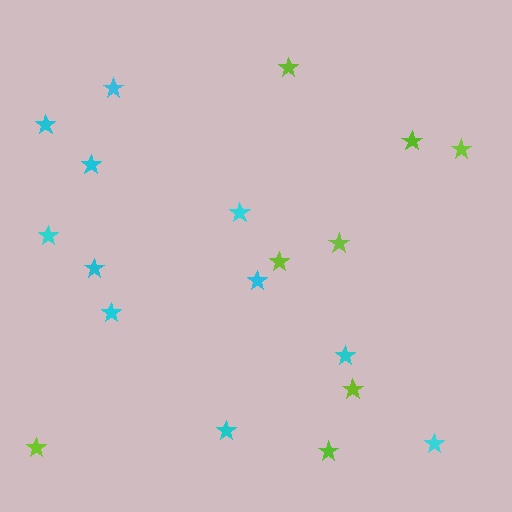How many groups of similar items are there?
There are 2 groups: one group of lime stars (8) and one group of cyan stars (11).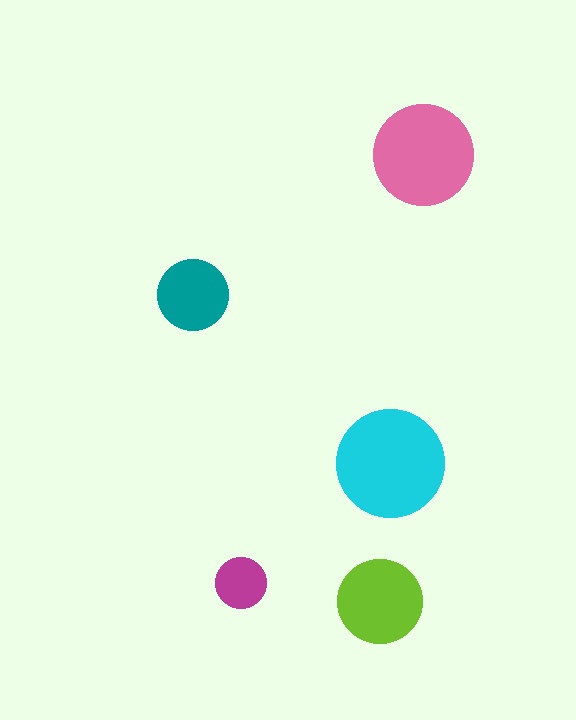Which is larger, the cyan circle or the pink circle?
The cyan one.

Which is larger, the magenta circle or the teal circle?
The teal one.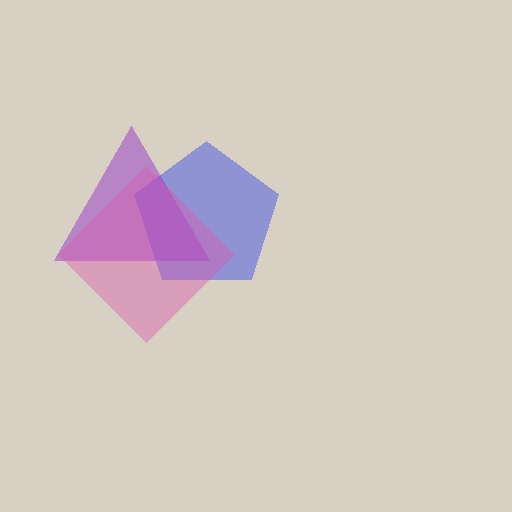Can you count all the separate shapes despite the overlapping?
Yes, there are 3 separate shapes.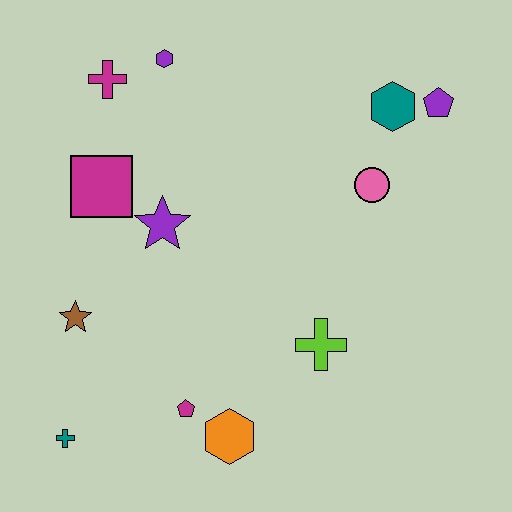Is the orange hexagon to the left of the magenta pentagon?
No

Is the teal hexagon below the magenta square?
No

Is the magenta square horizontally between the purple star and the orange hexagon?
No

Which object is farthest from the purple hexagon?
The teal cross is farthest from the purple hexagon.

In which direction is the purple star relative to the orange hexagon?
The purple star is above the orange hexagon.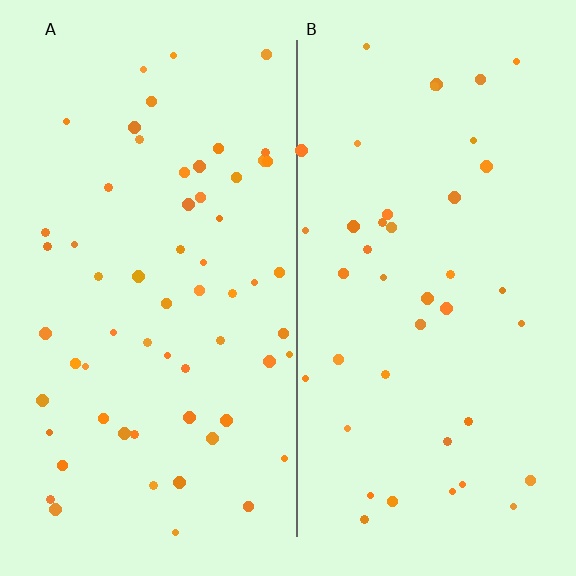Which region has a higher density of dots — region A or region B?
A (the left).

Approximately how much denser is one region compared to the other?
Approximately 1.4× — region A over region B.